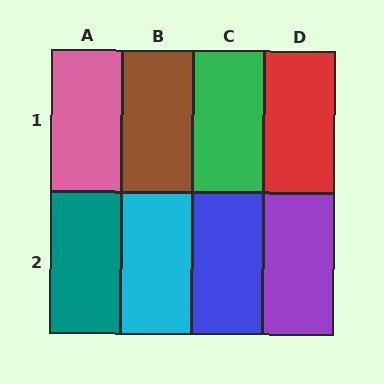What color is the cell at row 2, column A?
Teal.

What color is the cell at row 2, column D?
Purple.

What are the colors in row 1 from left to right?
Pink, brown, green, red.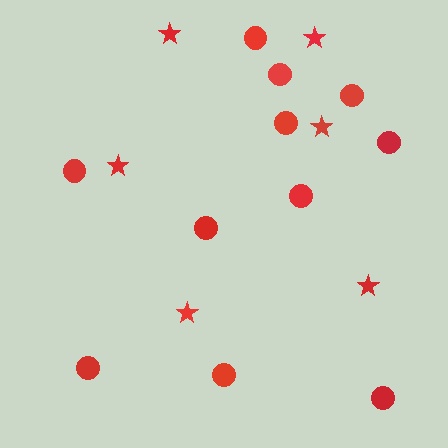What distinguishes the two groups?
There are 2 groups: one group of circles (11) and one group of stars (6).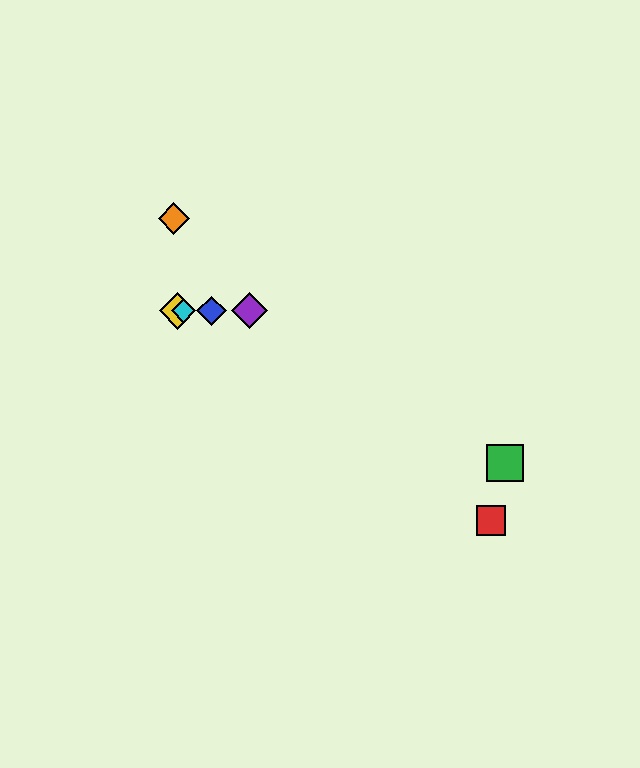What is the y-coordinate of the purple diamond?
The purple diamond is at y≈311.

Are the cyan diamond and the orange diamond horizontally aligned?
No, the cyan diamond is at y≈311 and the orange diamond is at y≈219.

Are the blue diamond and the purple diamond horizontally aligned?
Yes, both are at y≈311.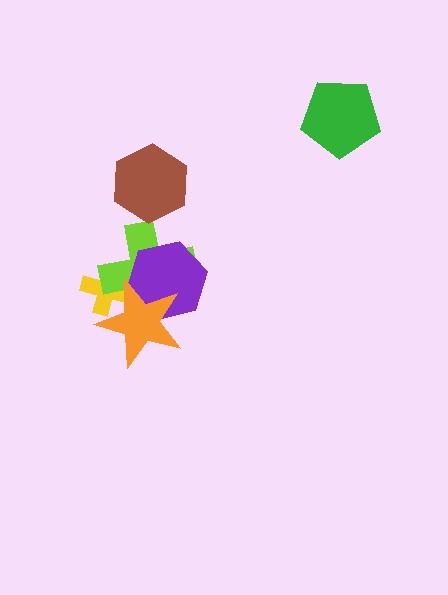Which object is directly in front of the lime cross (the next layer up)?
The purple hexagon is directly in front of the lime cross.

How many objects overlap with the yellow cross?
2 objects overlap with the yellow cross.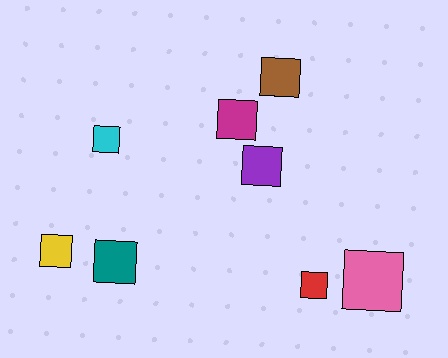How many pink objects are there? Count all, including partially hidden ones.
There is 1 pink object.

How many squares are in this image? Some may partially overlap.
There are 8 squares.